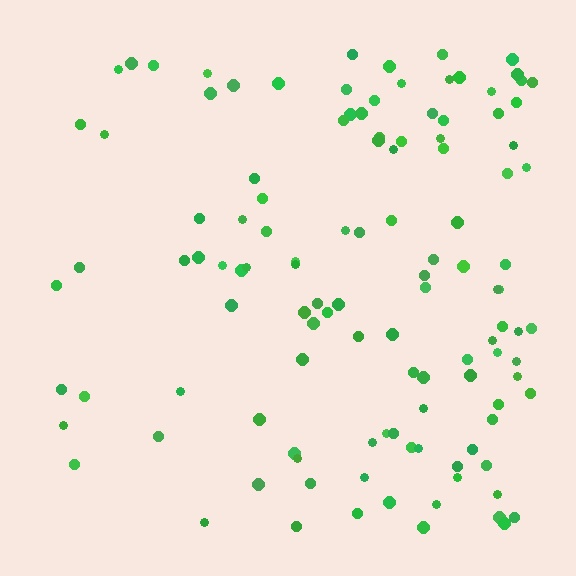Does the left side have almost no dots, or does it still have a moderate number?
Still a moderate number, just noticeably fewer than the right.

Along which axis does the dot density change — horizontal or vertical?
Horizontal.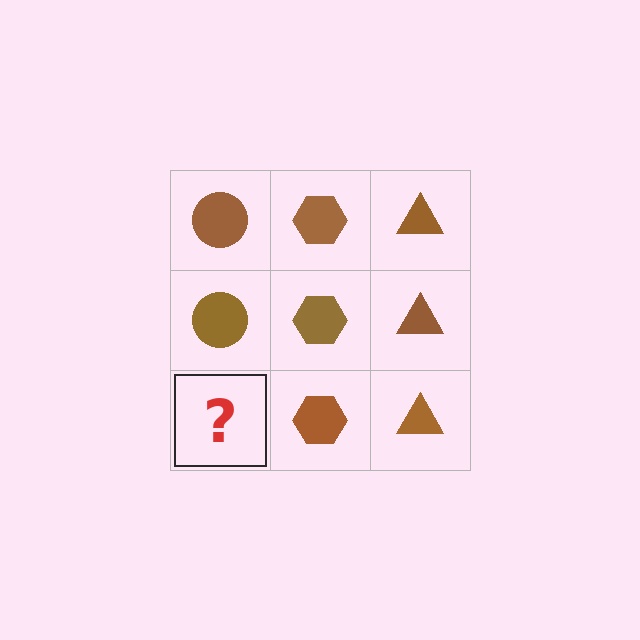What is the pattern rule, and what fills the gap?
The rule is that each column has a consistent shape. The gap should be filled with a brown circle.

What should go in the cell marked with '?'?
The missing cell should contain a brown circle.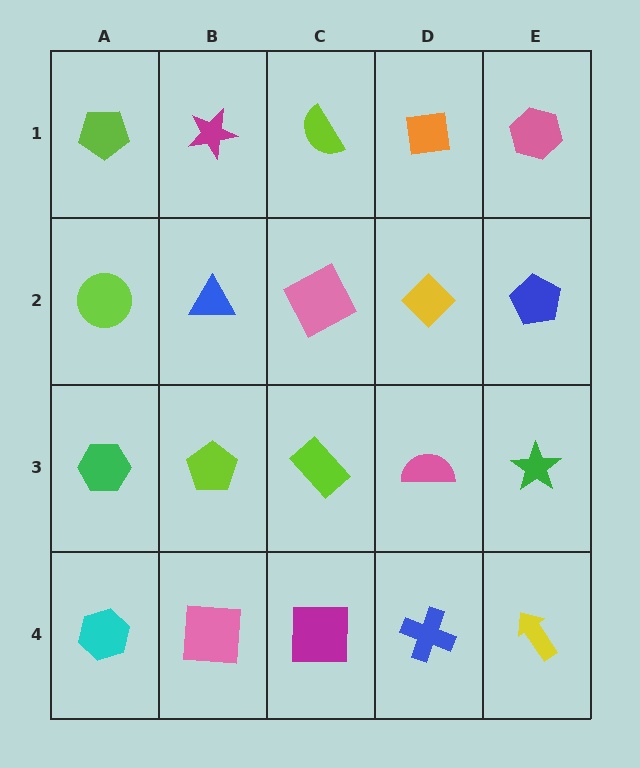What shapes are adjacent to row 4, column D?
A pink semicircle (row 3, column D), a magenta square (row 4, column C), a yellow arrow (row 4, column E).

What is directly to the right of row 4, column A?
A pink square.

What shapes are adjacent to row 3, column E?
A blue pentagon (row 2, column E), a yellow arrow (row 4, column E), a pink semicircle (row 3, column D).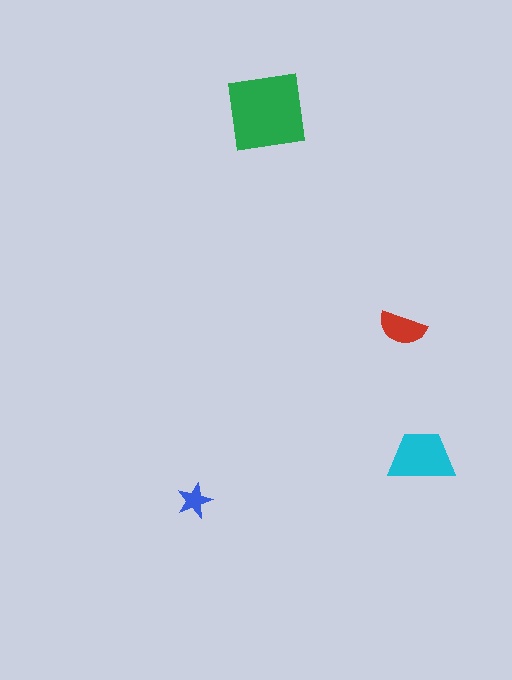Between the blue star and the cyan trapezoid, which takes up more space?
The cyan trapezoid.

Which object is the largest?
The green square.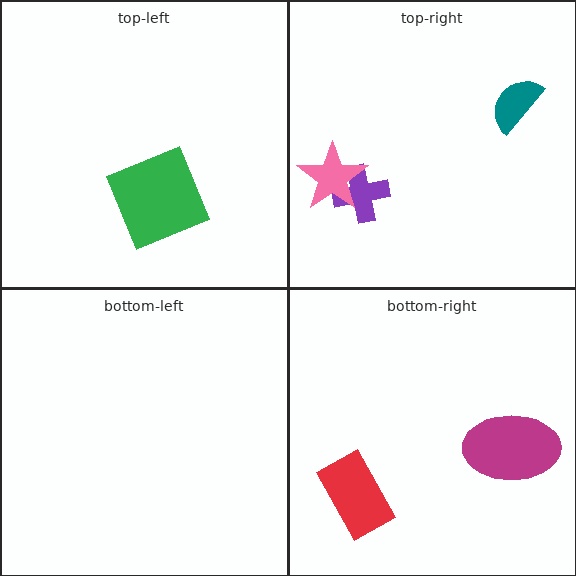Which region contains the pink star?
The top-right region.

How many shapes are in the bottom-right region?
2.